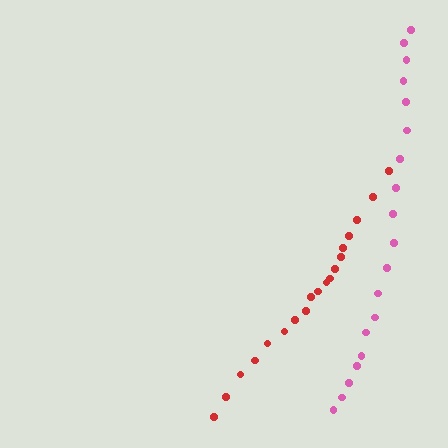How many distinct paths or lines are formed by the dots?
There are 2 distinct paths.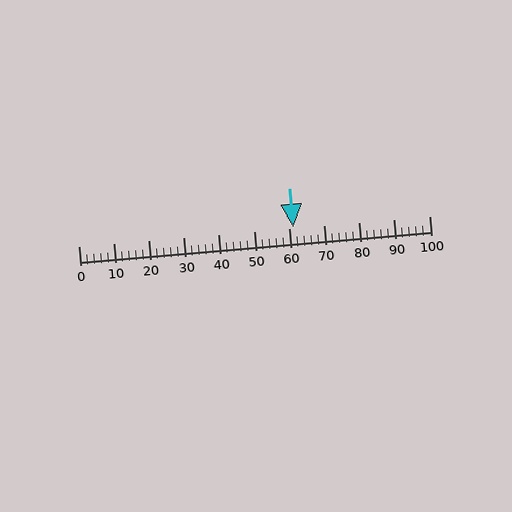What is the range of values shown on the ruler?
The ruler shows values from 0 to 100.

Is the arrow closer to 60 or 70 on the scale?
The arrow is closer to 60.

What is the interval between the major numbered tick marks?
The major tick marks are spaced 10 units apart.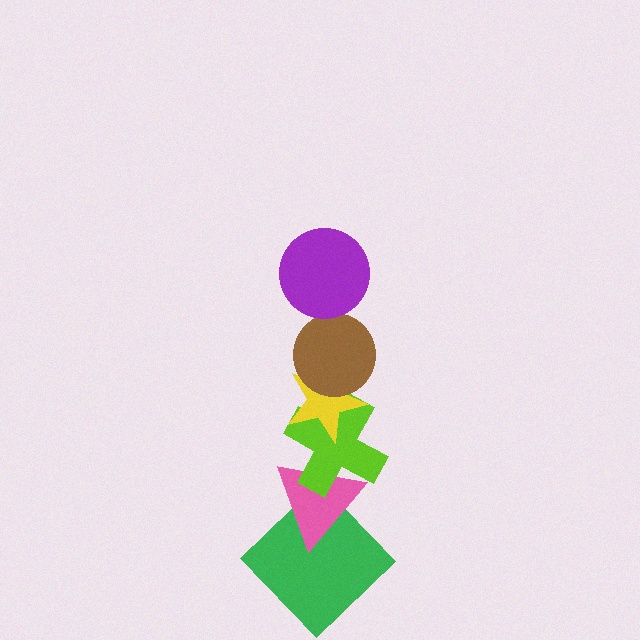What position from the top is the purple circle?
The purple circle is 1st from the top.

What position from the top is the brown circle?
The brown circle is 2nd from the top.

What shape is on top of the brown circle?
The purple circle is on top of the brown circle.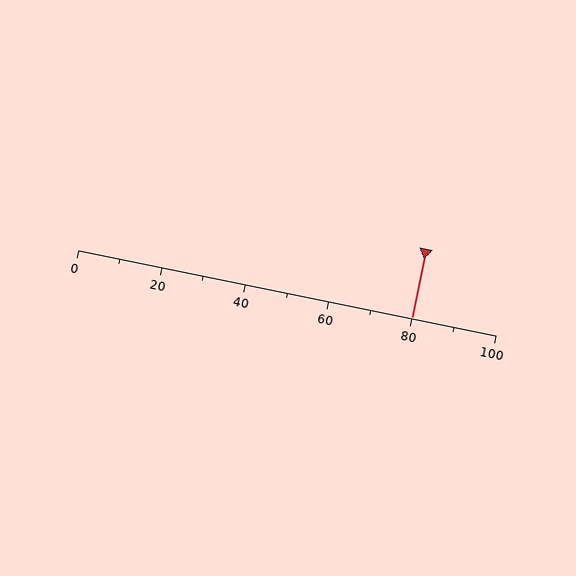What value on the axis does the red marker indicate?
The marker indicates approximately 80.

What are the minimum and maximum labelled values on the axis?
The axis runs from 0 to 100.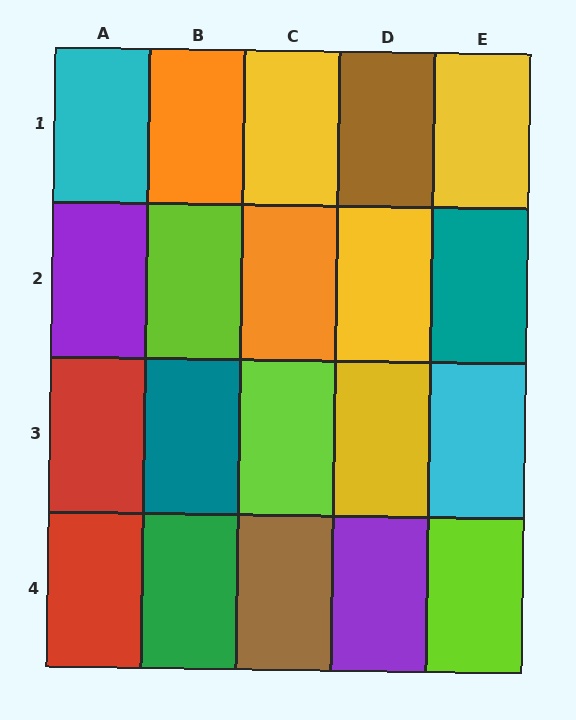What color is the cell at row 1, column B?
Orange.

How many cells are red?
2 cells are red.